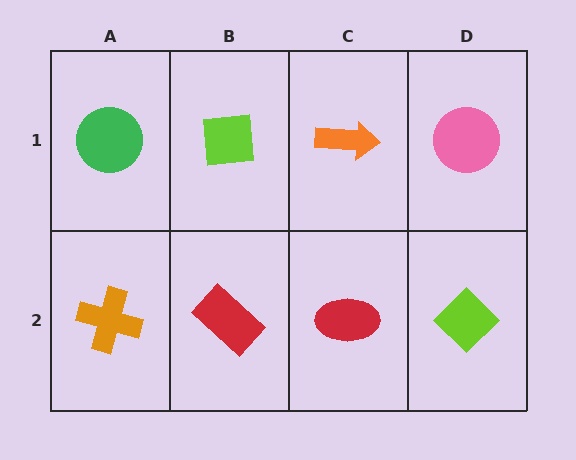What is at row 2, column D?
A lime diamond.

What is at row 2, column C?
A red ellipse.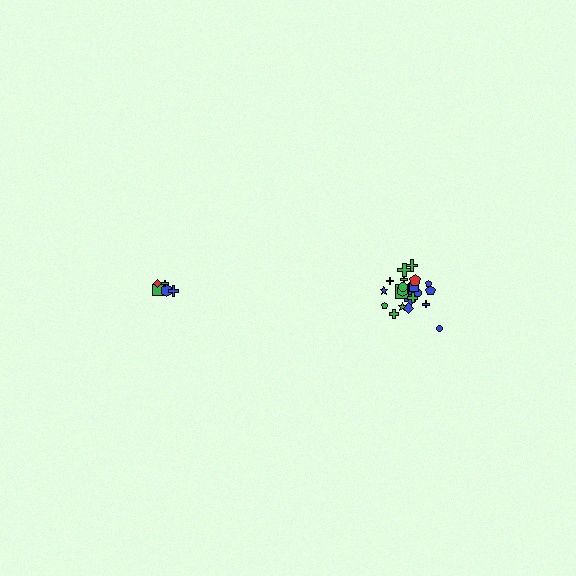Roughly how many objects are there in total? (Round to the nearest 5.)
Roughly 30 objects in total.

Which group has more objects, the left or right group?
The right group.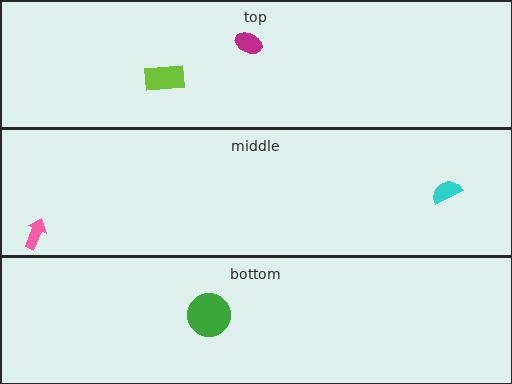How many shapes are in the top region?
2.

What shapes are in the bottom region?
The green circle.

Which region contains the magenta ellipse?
The top region.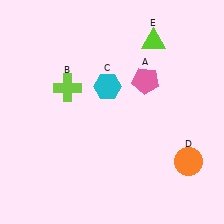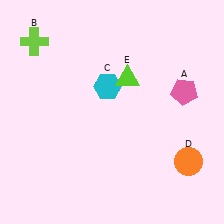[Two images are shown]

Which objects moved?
The objects that moved are: the pink pentagon (A), the lime cross (B), the lime triangle (E).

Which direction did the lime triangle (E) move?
The lime triangle (E) moved down.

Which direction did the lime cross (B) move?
The lime cross (B) moved up.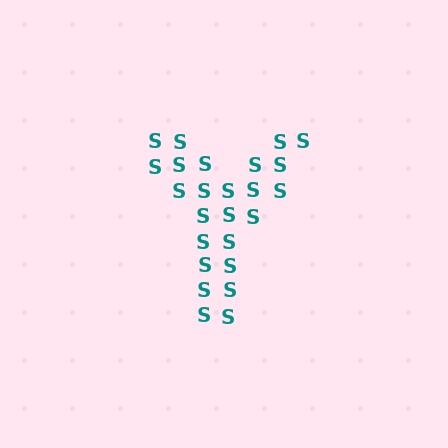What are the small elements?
The small elements are letter S's.